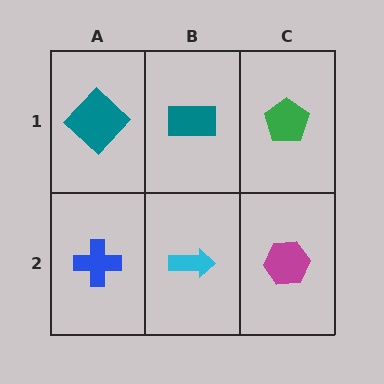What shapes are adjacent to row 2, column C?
A green pentagon (row 1, column C), a cyan arrow (row 2, column B).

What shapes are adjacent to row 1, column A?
A blue cross (row 2, column A), a teal rectangle (row 1, column B).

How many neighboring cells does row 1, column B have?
3.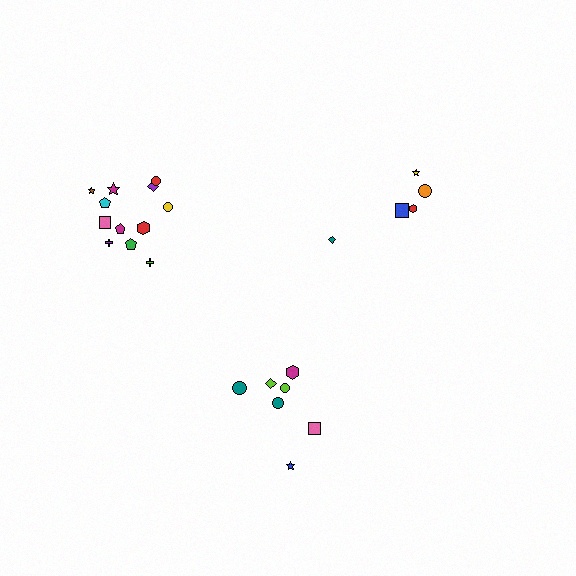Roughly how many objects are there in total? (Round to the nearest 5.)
Roughly 25 objects in total.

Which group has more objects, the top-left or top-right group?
The top-left group.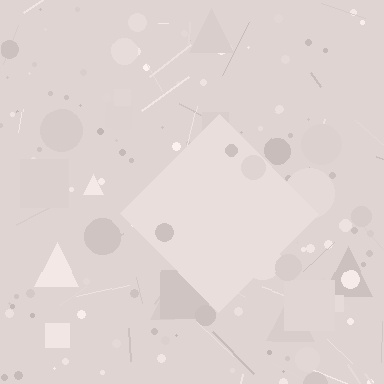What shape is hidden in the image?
A diamond is hidden in the image.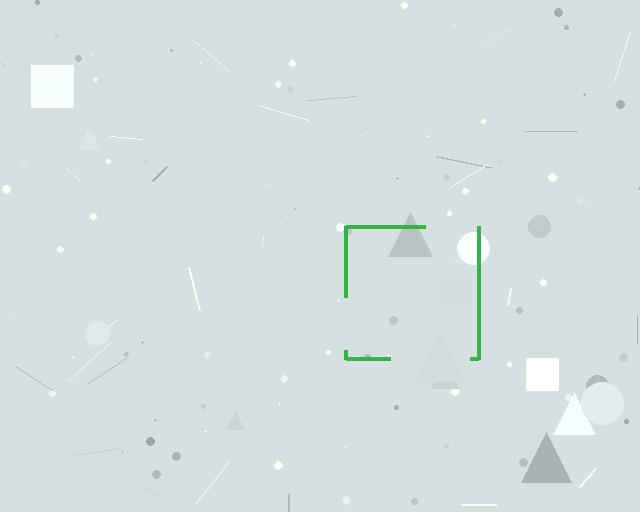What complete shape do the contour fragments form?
The contour fragments form a square.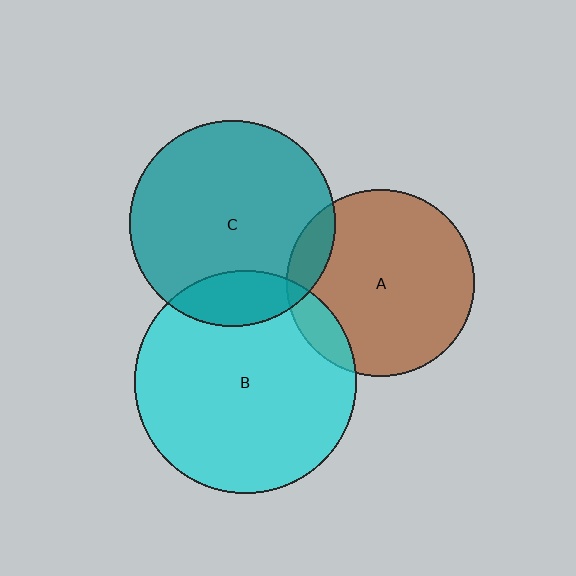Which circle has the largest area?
Circle B (cyan).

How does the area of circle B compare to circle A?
Approximately 1.4 times.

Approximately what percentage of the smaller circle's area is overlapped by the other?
Approximately 10%.